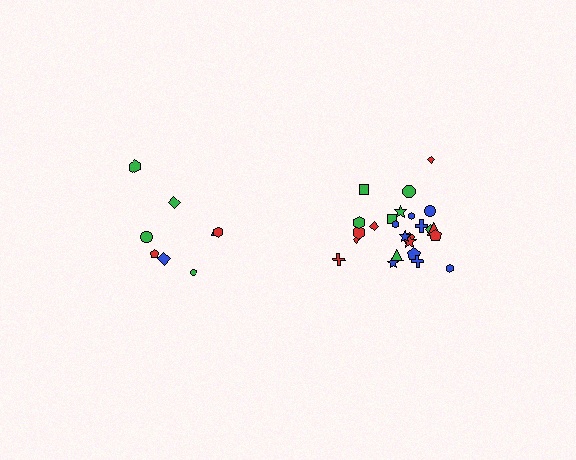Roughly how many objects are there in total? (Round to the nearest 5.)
Roughly 35 objects in total.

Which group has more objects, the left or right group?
The right group.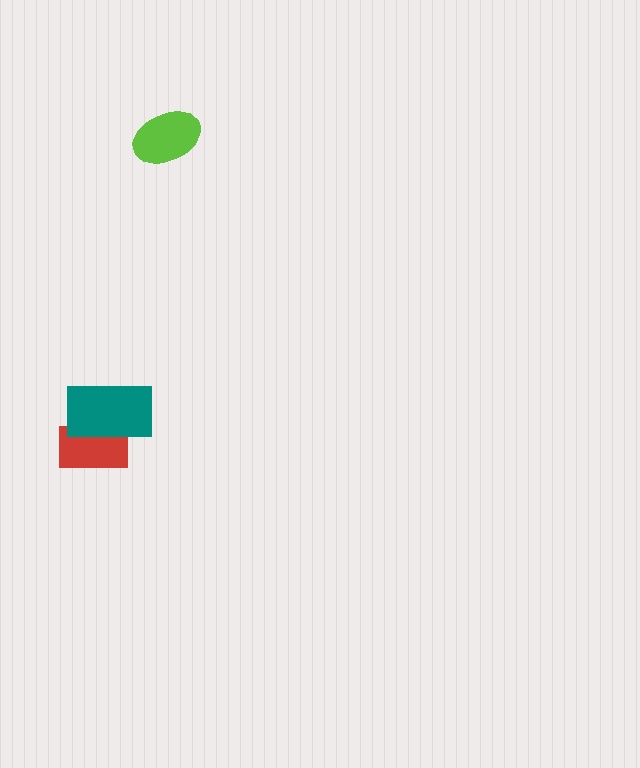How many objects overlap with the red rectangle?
1 object overlaps with the red rectangle.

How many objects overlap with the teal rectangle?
1 object overlaps with the teal rectangle.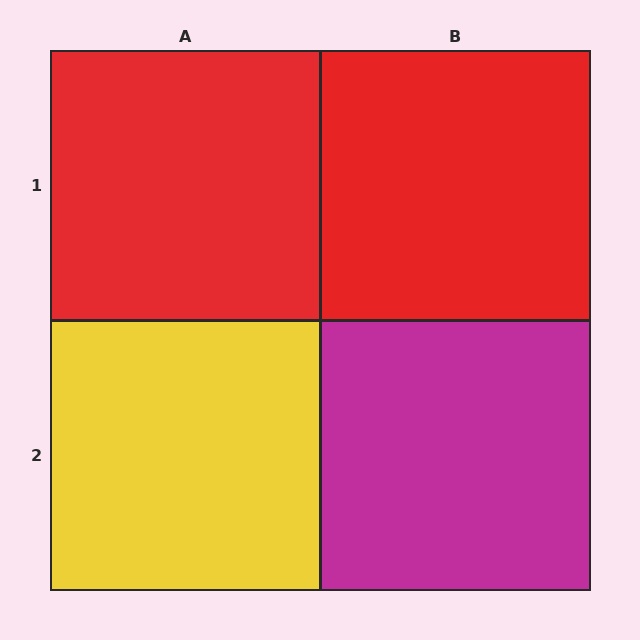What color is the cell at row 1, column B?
Red.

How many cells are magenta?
1 cell is magenta.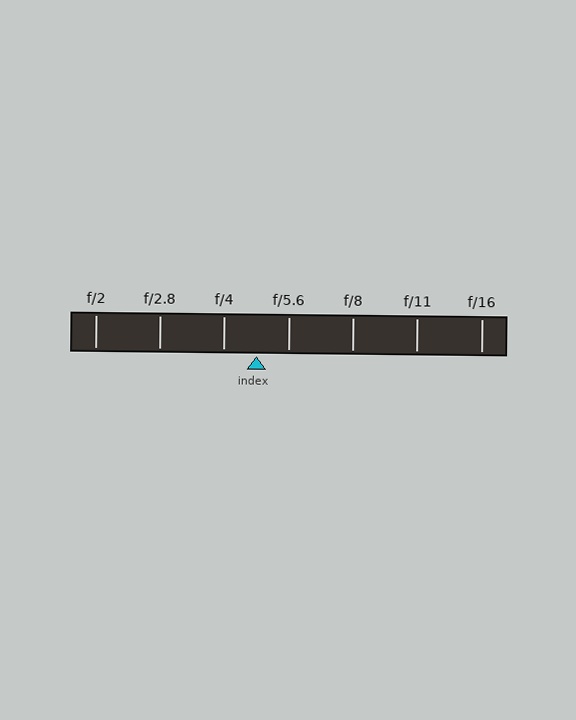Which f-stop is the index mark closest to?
The index mark is closest to f/5.6.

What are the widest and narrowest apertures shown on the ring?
The widest aperture shown is f/2 and the narrowest is f/16.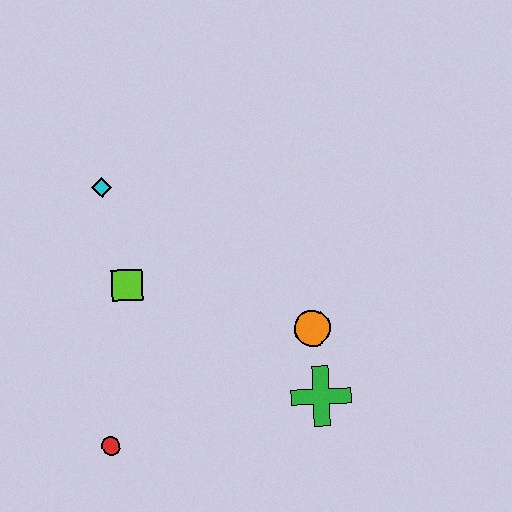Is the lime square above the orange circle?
Yes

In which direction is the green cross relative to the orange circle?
The green cross is below the orange circle.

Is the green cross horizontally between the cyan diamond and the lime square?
No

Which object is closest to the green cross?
The orange circle is closest to the green cross.